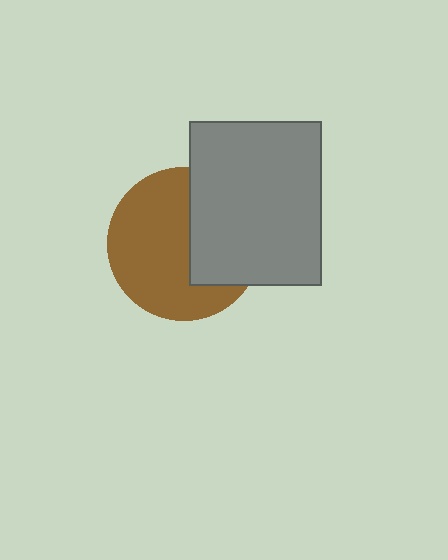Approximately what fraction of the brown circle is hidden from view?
Roughly 38% of the brown circle is hidden behind the gray rectangle.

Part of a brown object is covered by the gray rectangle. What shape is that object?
It is a circle.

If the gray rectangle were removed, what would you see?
You would see the complete brown circle.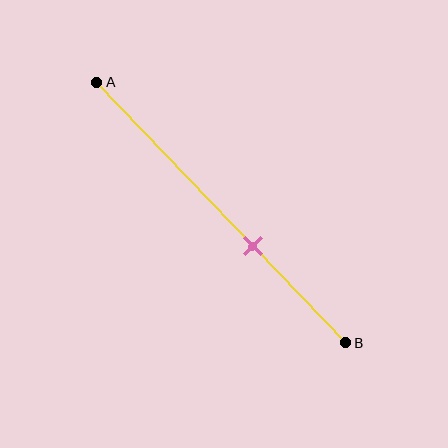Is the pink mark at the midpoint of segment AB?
No, the mark is at about 65% from A, not at the 50% midpoint.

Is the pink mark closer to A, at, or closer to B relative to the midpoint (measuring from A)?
The pink mark is closer to point B than the midpoint of segment AB.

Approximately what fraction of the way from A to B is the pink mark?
The pink mark is approximately 65% of the way from A to B.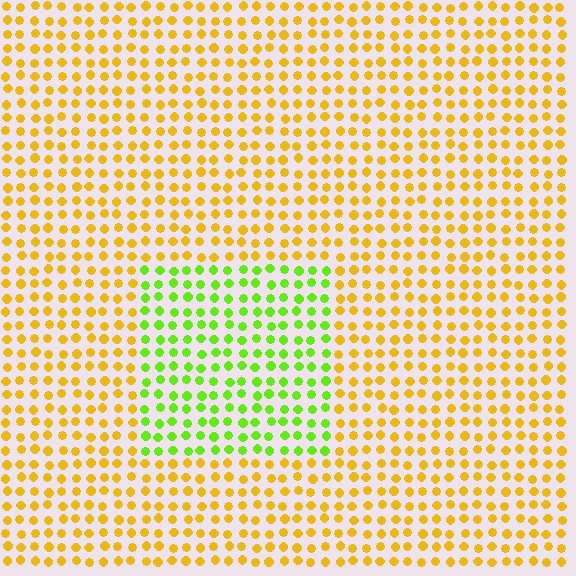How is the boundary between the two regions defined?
The boundary is defined purely by a slight shift in hue (about 53 degrees). Spacing, size, and orientation are identical on both sides.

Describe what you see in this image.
The image is filled with small yellow elements in a uniform arrangement. A rectangle-shaped region is visible where the elements are tinted to a slightly different hue, forming a subtle color boundary.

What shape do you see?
I see a rectangle.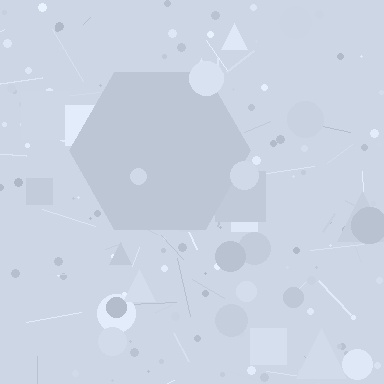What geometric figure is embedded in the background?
A hexagon is embedded in the background.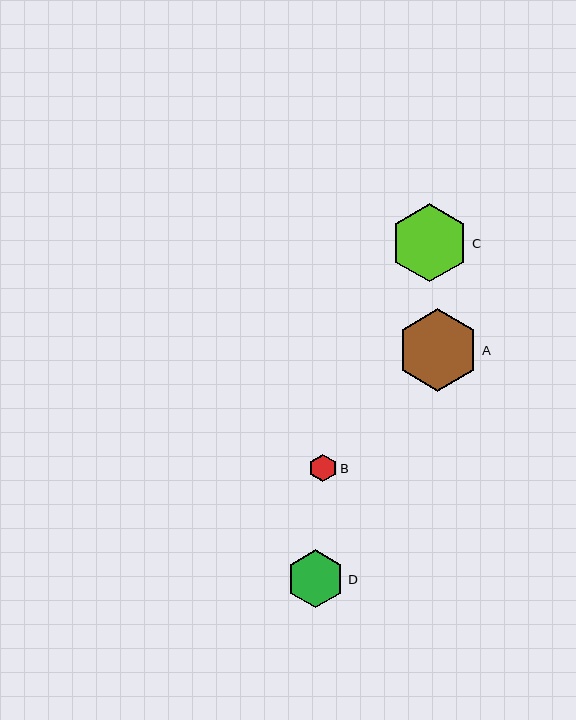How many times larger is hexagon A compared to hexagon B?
Hexagon A is approximately 3.0 times the size of hexagon B.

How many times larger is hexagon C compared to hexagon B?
Hexagon C is approximately 2.8 times the size of hexagon B.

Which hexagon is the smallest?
Hexagon B is the smallest with a size of approximately 28 pixels.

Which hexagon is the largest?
Hexagon A is the largest with a size of approximately 82 pixels.